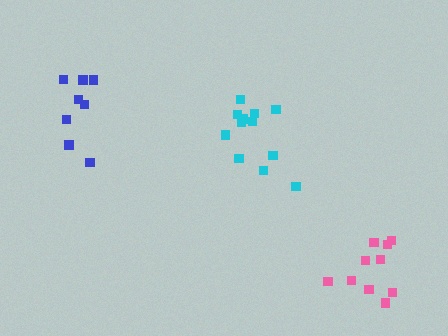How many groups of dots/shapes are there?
There are 3 groups.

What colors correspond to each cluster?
The clusters are colored: cyan, blue, pink.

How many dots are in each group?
Group 1: 12 dots, Group 2: 8 dots, Group 3: 10 dots (30 total).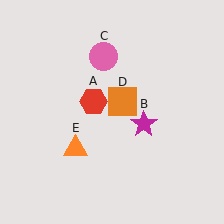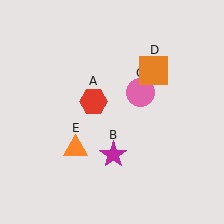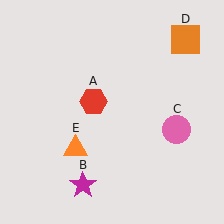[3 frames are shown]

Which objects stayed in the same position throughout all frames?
Red hexagon (object A) and orange triangle (object E) remained stationary.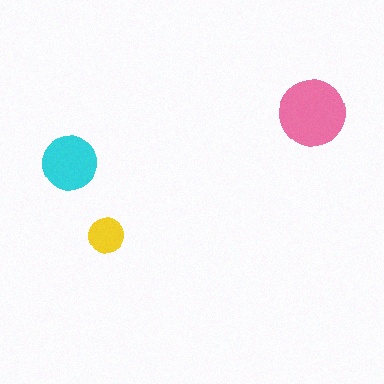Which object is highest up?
The pink circle is topmost.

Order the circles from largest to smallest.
the pink one, the cyan one, the yellow one.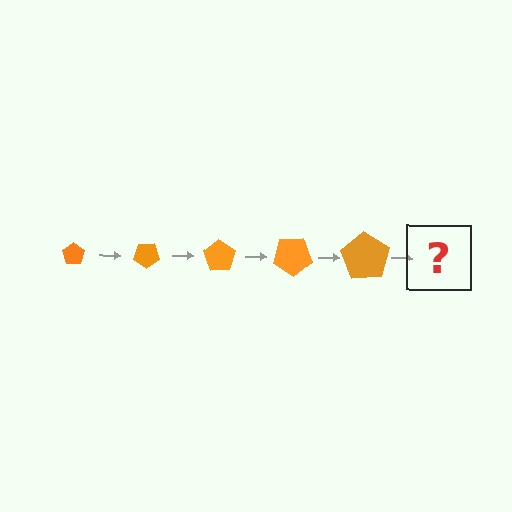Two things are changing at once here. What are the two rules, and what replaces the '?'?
The two rules are that the pentagon grows larger each step and it rotates 35 degrees each step. The '?' should be a pentagon, larger than the previous one and rotated 175 degrees from the start.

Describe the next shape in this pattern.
It should be a pentagon, larger than the previous one and rotated 175 degrees from the start.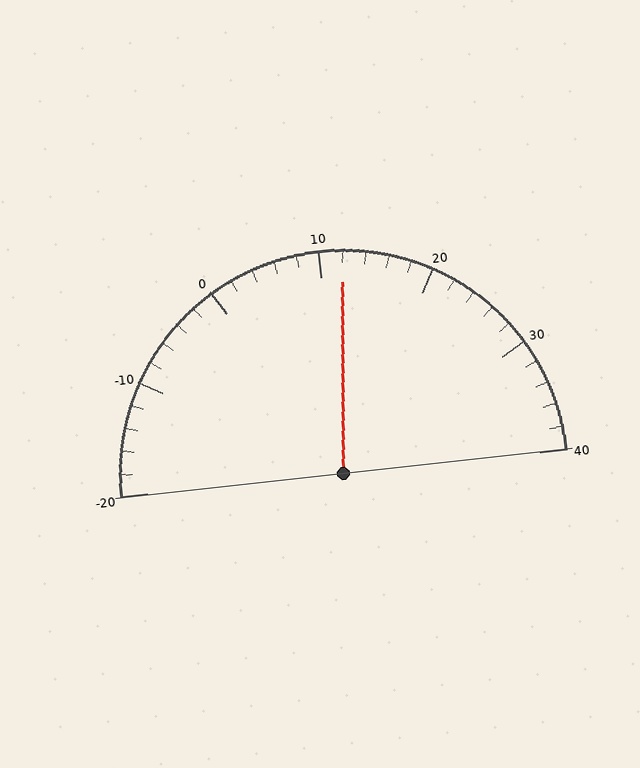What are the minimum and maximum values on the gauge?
The gauge ranges from -20 to 40.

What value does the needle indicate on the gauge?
The needle indicates approximately 12.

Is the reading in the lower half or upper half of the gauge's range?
The reading is in the upper half of the range (-20 to 40).